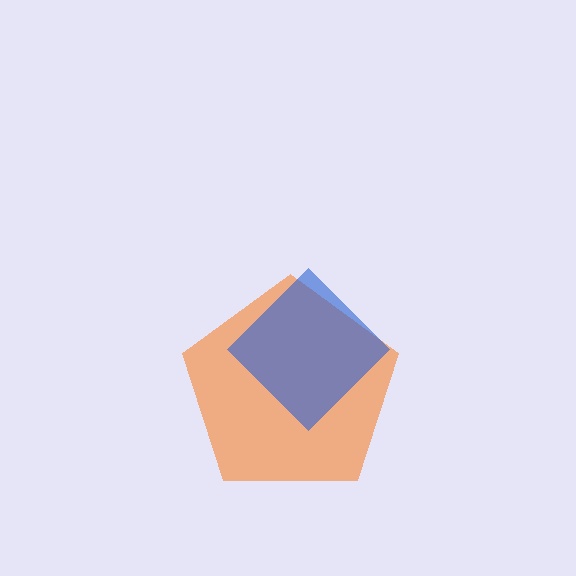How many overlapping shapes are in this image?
There are 2 overlapping shapes in the image.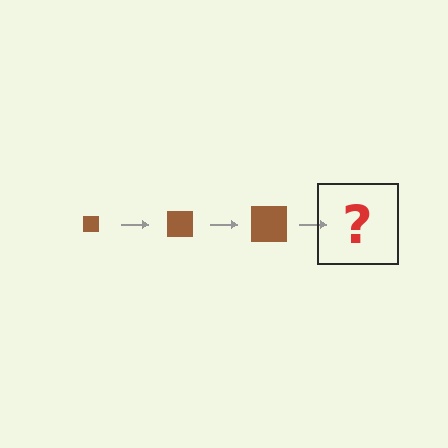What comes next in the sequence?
The next element should be a brown square, larger than the previous one.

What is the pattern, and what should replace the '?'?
The pattern is that the square gets progressively larger each step. The '?' should be a brown square, larger than the previous one.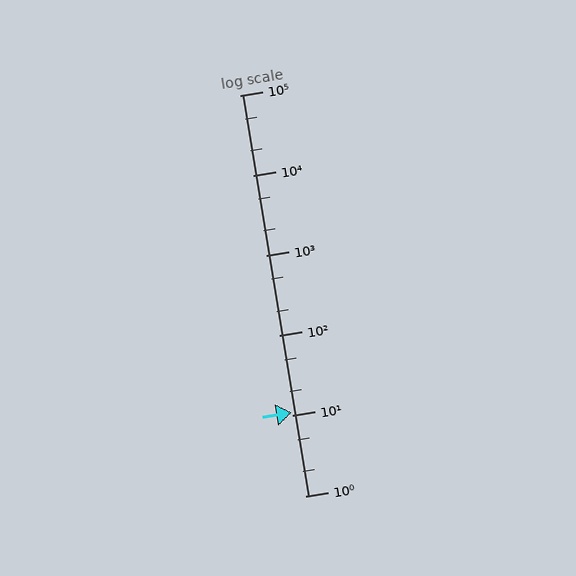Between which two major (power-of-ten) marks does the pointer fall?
The pointer is between 10 and 100.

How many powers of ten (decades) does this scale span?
The scale spans 5 decades, from 1 to 100000.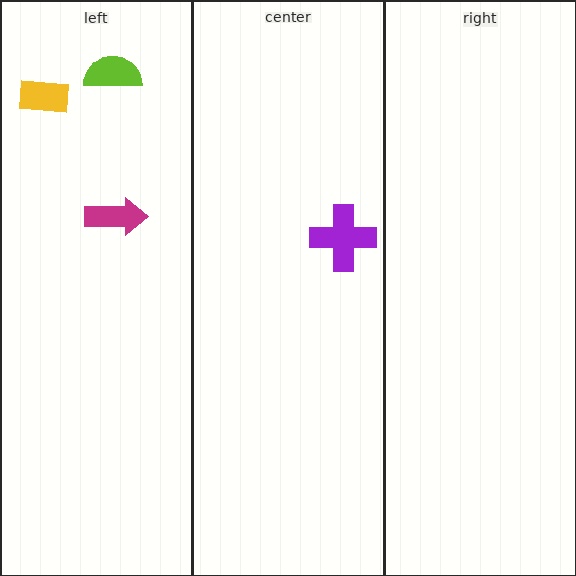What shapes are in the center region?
The purple cross.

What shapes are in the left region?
The lime semicircle, the yellow rectangle, the magenta arrow.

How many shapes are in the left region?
3.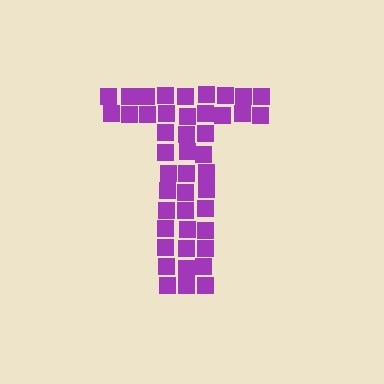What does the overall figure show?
The overall figure shows the letter T.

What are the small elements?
The small elements are squares.